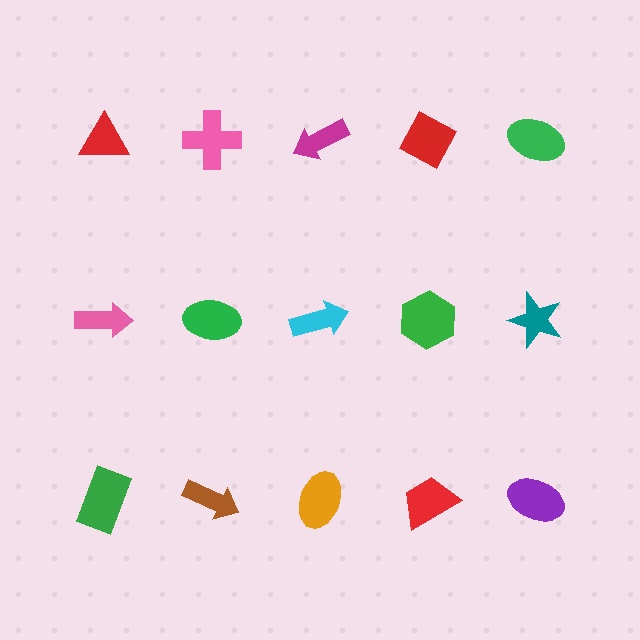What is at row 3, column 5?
A purple ellipse.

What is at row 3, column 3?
An orange ellipse.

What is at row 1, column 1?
A red triangle.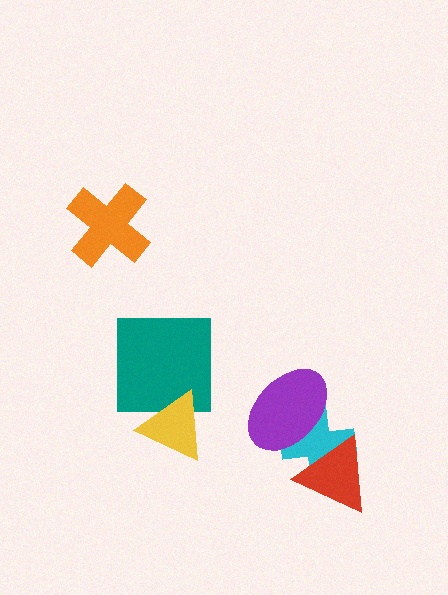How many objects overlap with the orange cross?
0 objects overlap with the orange cross.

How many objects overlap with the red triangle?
2 objects overlap with the red triangle.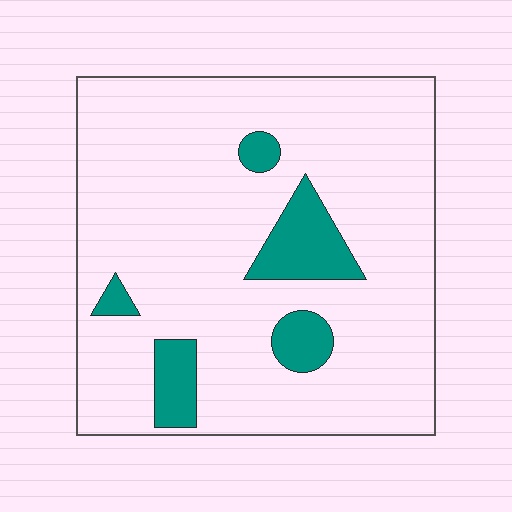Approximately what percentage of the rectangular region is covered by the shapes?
Approximately 10%.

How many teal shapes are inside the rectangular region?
5.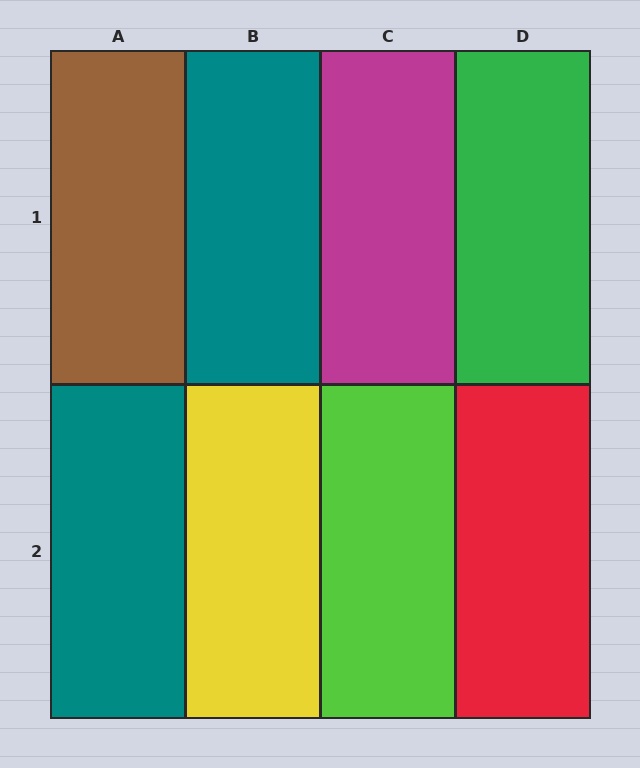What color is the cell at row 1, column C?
Magenta.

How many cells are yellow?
1 cell is yellow.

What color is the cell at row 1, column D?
Green.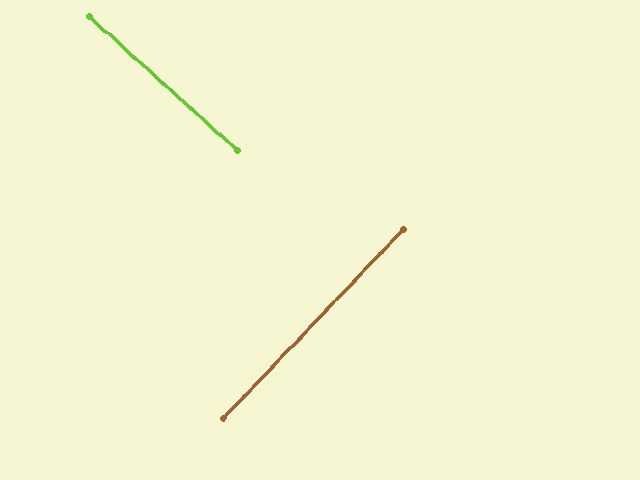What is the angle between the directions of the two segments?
Approximately 89 degrees.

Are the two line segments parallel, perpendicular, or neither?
Perpendicular — they meet at approximately 89°.